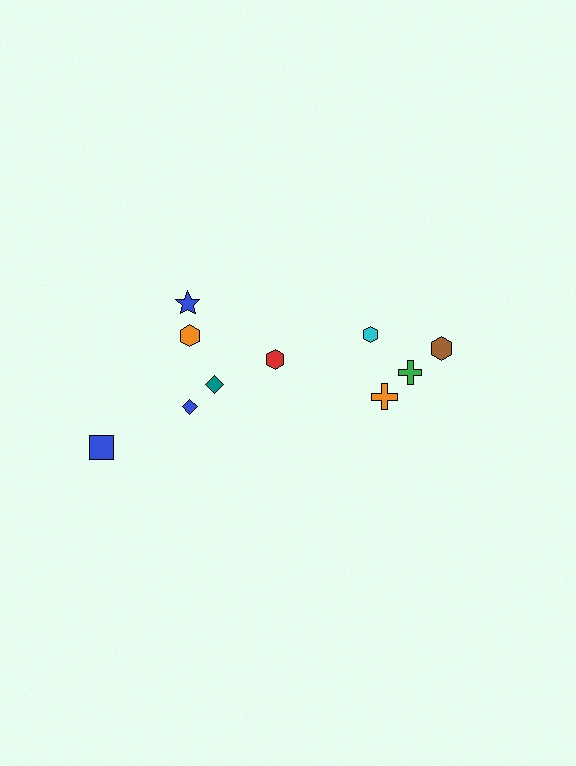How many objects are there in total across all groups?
There are 10 objects.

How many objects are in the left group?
There are 6 objects.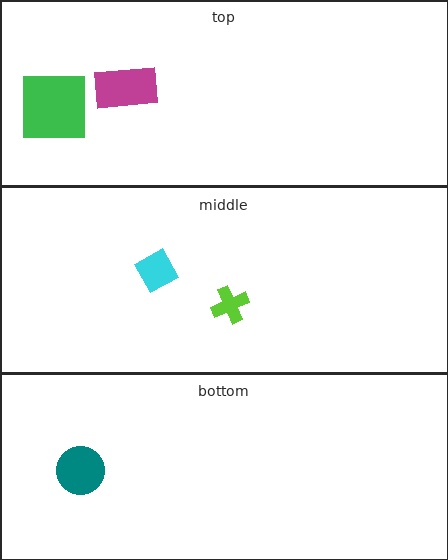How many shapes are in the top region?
2.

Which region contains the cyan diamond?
The middle region.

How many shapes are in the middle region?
2.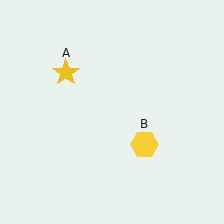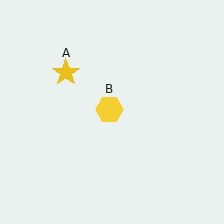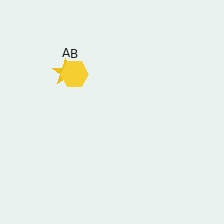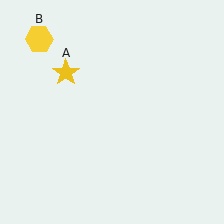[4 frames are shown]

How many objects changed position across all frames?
1 object changed position: yellow hexagon (object B).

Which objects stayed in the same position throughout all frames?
Yellow star (object A) remained stationary.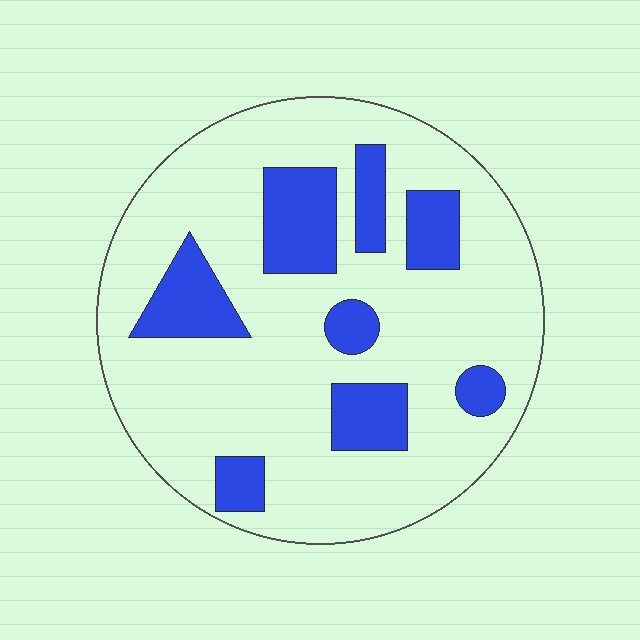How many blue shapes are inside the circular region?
8.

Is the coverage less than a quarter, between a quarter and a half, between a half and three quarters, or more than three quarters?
Less than a quarter.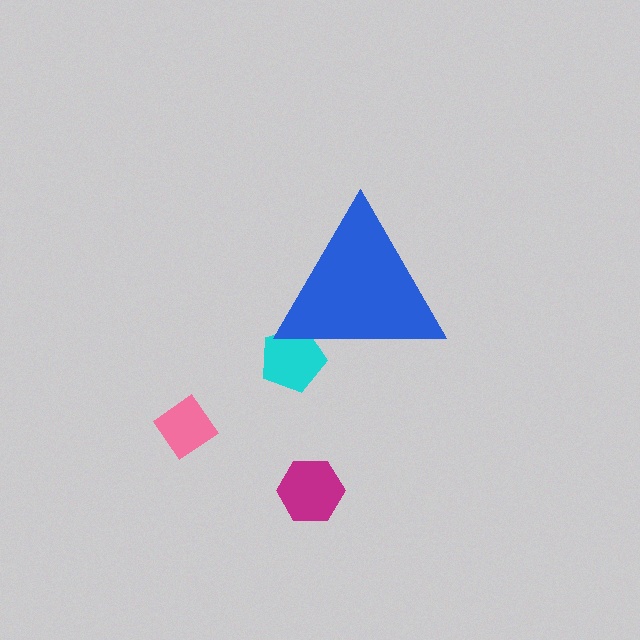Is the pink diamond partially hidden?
No, the pink diamond is fully visible.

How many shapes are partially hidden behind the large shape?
1 shape is partially hidden.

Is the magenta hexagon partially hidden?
No, the magenta hexagon is fully visible.